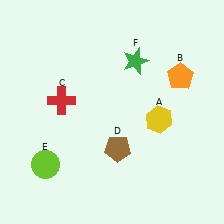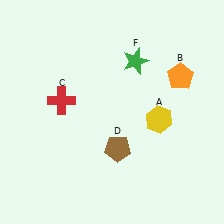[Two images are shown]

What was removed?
The lime circle (E) was removed in Image 2.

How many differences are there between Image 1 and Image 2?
There is 1 difference between the two images.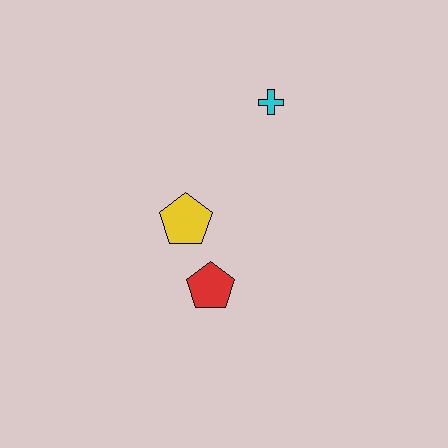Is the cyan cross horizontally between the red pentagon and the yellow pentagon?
No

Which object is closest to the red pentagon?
The yellow pentagon is closest to the red pentagon.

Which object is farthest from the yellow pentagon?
The cyan cross is farthest from the yellow pentagon.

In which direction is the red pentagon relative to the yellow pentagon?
The red pentagon is below the yellow pentagon.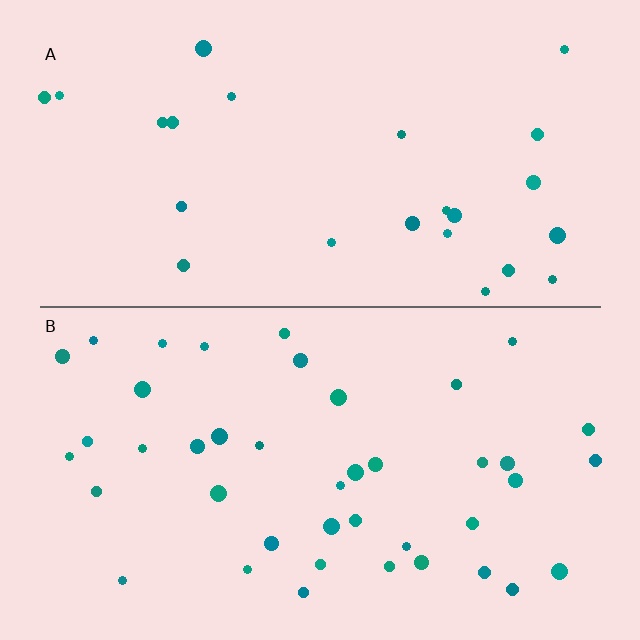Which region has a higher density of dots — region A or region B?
B (the bottom).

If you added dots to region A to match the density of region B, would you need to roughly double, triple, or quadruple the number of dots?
Approximately double.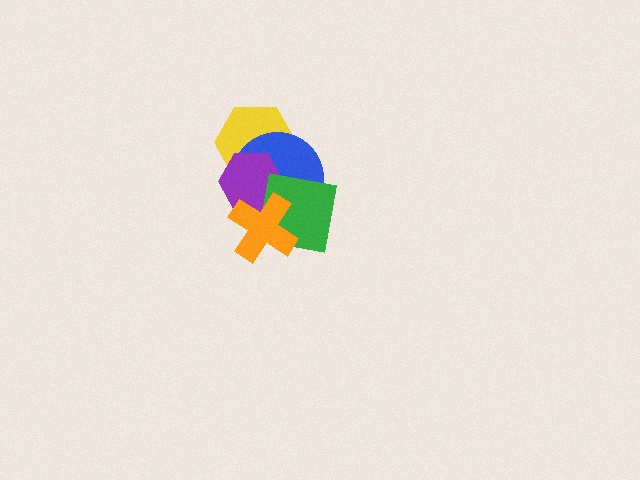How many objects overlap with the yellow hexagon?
2 objects overlap with the yellow hexagon.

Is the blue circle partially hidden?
Yes, it is partially covered by another shape.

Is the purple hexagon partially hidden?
Yes, it is partially covered by another shape.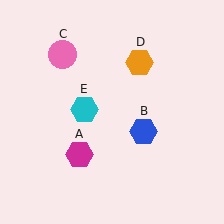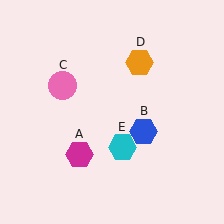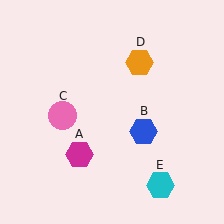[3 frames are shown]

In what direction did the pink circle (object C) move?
The pink circle (object C) moved down.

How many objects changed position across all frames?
2 objects changed position: pink circle (object C), cyan hexagon (object E).